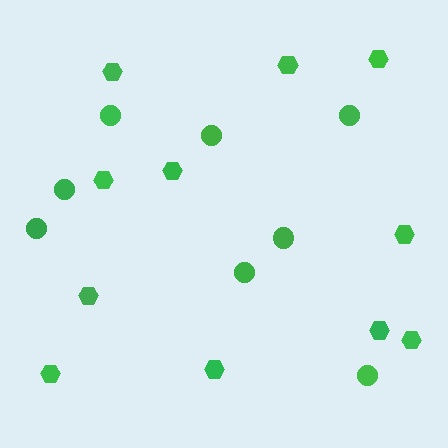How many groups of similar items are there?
There are 2 groups: one group of circles (8) and one group of hexagons (11).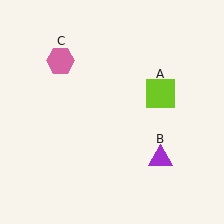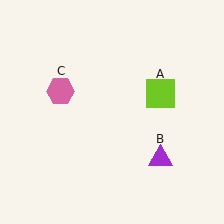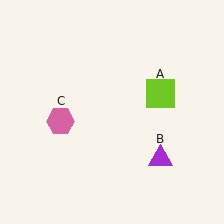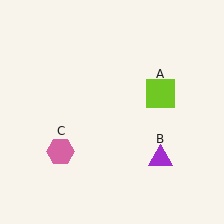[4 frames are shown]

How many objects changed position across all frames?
1 object changed position: pink hexagon (object C).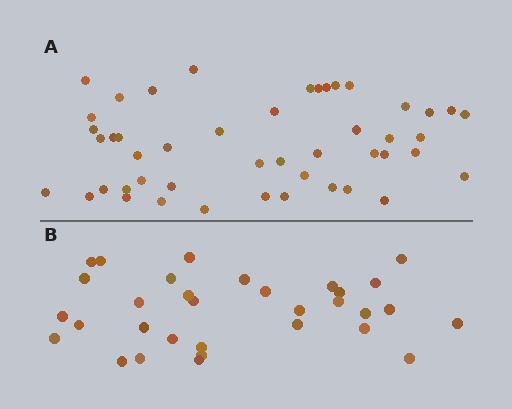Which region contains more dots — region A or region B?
Region A (the top region) has more dots.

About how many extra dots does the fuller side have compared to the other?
Region A has approximately 15 more dots than region B.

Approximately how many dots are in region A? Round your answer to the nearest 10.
About 50 dots. (The exact count is 47, which rounds to 50.)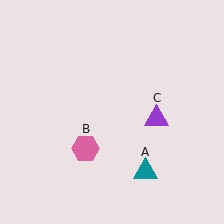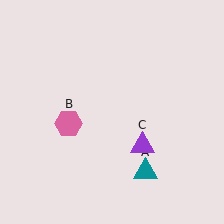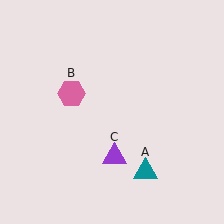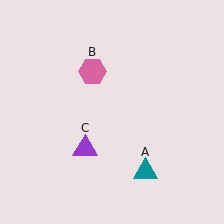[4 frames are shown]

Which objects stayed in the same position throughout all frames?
Teal triangle (object A) remained stationary.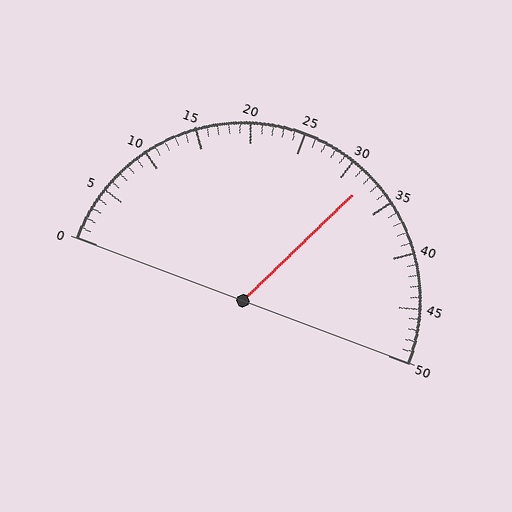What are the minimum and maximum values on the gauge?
The gauge ranges from 0 to 50.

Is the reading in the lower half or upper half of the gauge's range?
The reading is in the upper half of the range (0 to 50).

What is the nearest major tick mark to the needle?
The nearest major tick mark is 30.